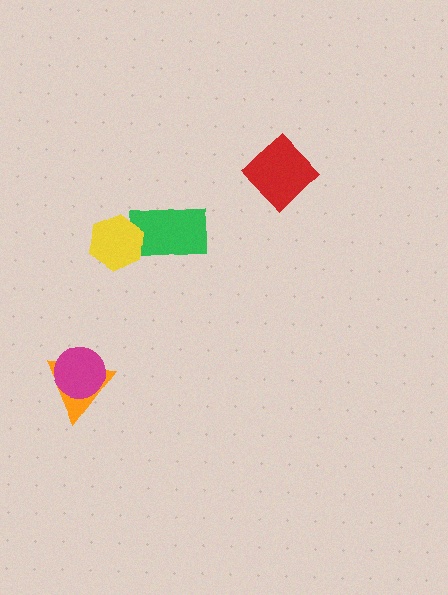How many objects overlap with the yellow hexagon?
1 object overlaps with the yellow hexagon.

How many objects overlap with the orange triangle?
1 object overlaps with the orange triangle.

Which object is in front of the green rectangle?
The yellow hexagon is in front of the green rectangle.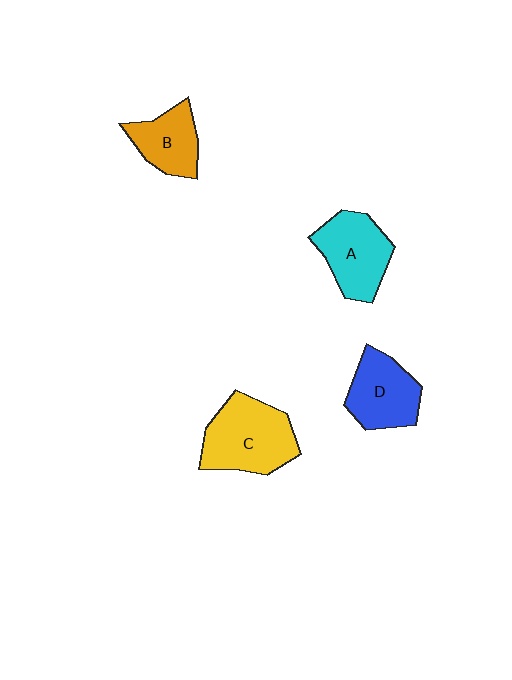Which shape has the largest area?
Shape C (yellow).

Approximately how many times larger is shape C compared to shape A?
Approximately 1.2 times.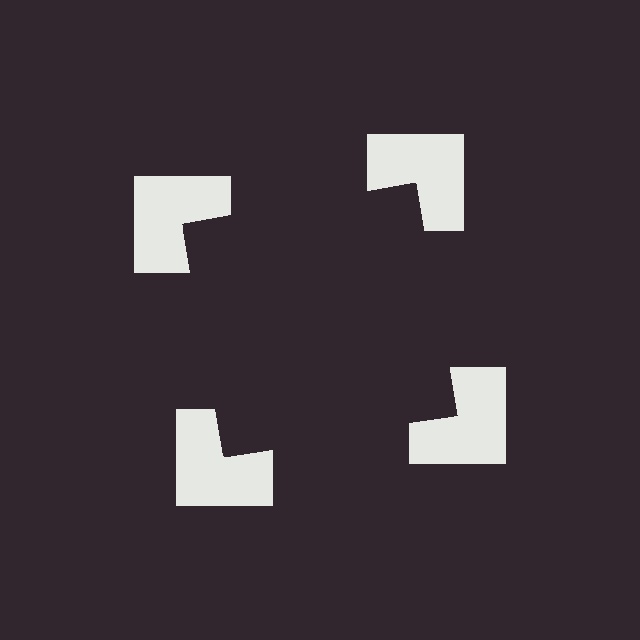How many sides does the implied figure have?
4 sides.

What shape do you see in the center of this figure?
An illusory square — its edges are inferred from the aligned wedge cuts in the notched squares, not physically drawn.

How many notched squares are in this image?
There are 4 — one at each vertex of the illusory square.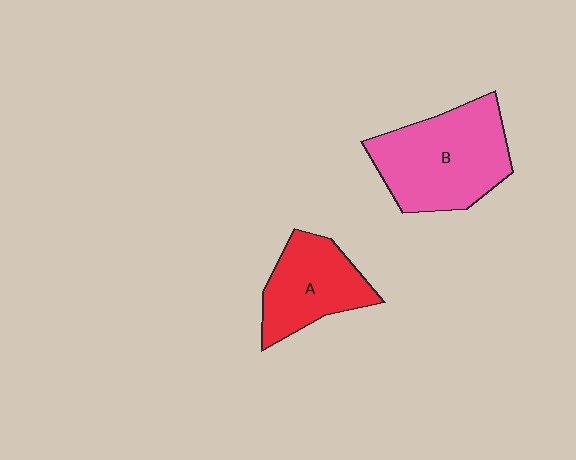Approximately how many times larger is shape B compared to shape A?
Approximately 1.5 times.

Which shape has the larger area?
Shape B (pink).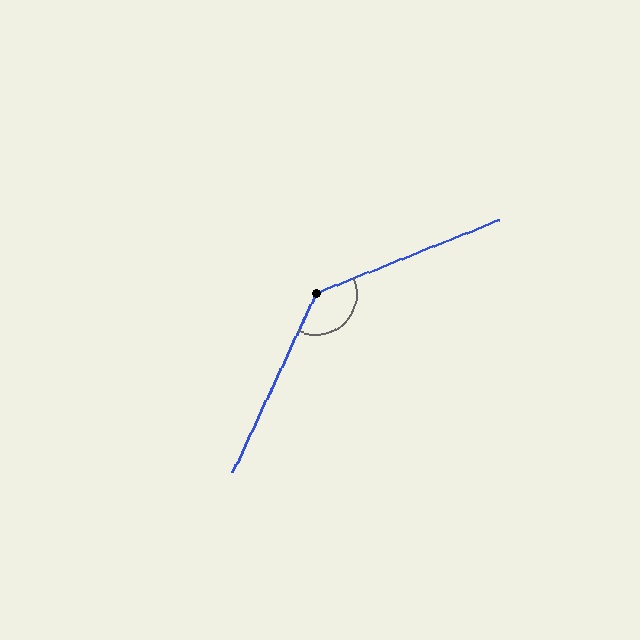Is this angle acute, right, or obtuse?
It is obtuse.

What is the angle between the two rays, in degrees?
Approximately 137 degrees.